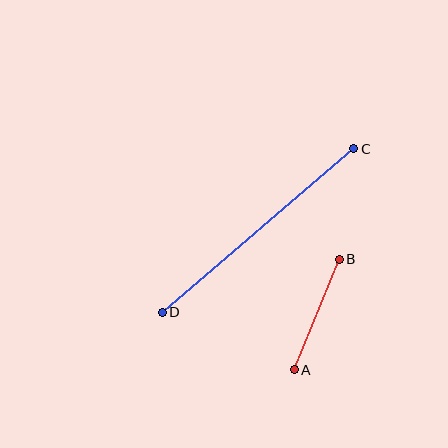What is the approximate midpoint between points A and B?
The midpoint is at approximately (317, 314) pixels.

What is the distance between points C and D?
The distance is approximately 252 pixels.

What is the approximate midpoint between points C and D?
The midpoint is at approximately (258, 231) pixels.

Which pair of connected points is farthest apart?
Points C and D are farthest apart.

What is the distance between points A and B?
The distance is approximately 119 pixels.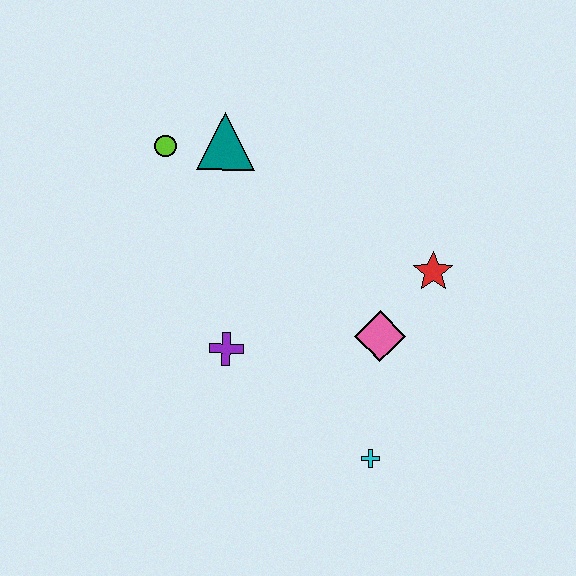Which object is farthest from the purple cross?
The red star is farthest from the purple cross.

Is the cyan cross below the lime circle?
Yes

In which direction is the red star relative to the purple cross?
The red star is to the right of the purple cross.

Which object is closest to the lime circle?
The teal triangle is closest to the lime circle.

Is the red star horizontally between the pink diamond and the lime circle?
No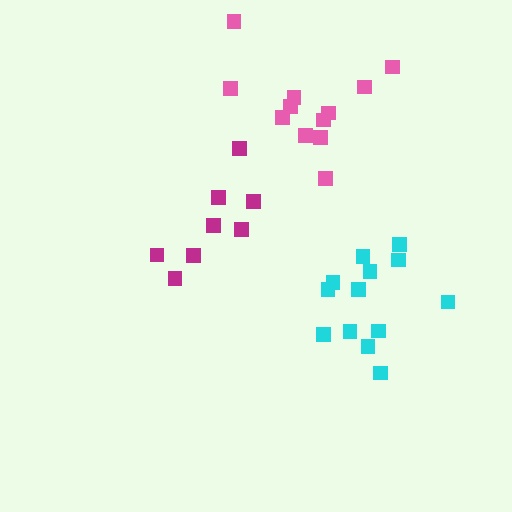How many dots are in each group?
Group 1: 8 dots, Group 2: 13 dots, Group 3: 12 dots (33 total).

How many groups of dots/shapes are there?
There are 3 groups.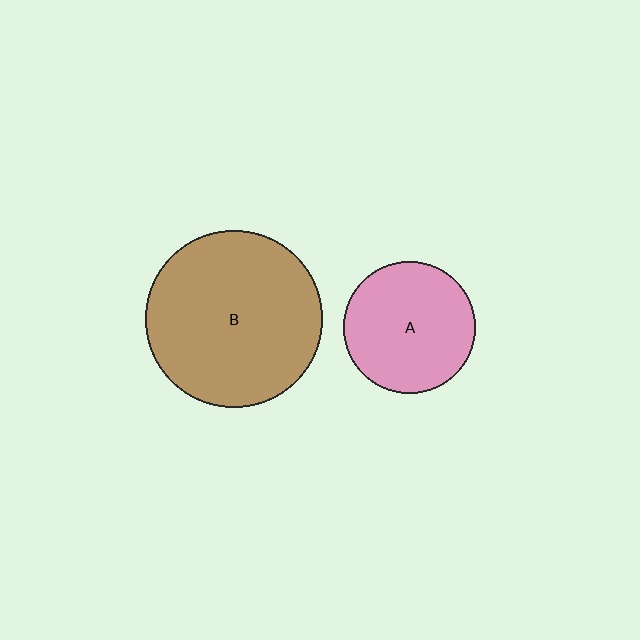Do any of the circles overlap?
No, none of the circles overlap.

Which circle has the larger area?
Circle B (brown).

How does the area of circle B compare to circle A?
Approximately 1.8 times.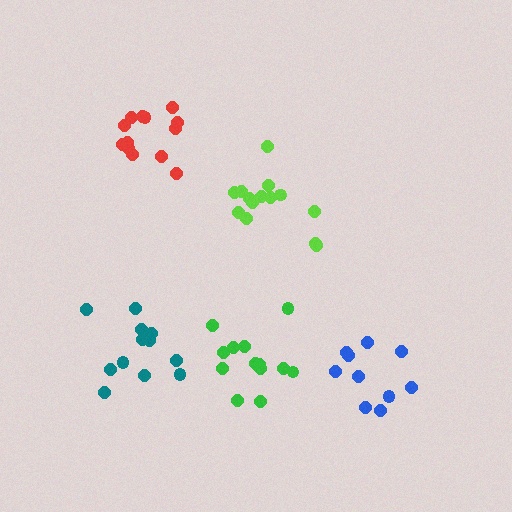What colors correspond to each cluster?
The clusters are colored: blue, lime, red, green, teal.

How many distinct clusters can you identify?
There are 5 distinct clusters.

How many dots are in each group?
Group 1: 10 dots, Group 2: 14 dots, Group 3: 13 dots, Group 4: 13 dots, Group 5: 12 dots (62 total).